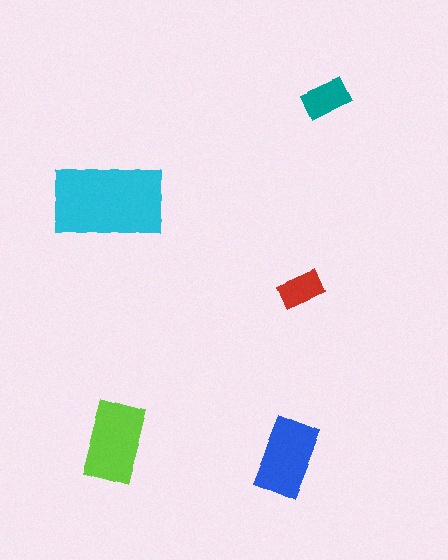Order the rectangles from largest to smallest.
the cyan one, the lime one, the blue one, the teal one, the red one.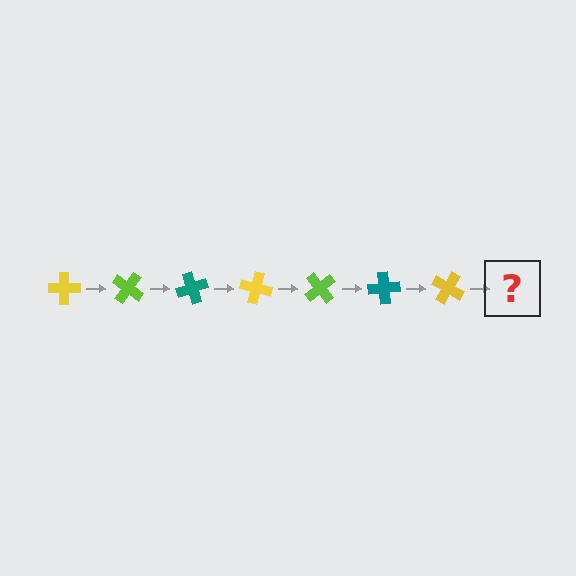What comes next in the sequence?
The next element should be a lime cross, rotated 245 degrees from the start.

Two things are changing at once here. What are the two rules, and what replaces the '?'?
The two rules are that it rotates 35 degrees each step and the color cycles through yellow, lime, and teal. The '?' should be a lime cross, rotated 245 degrees from the start.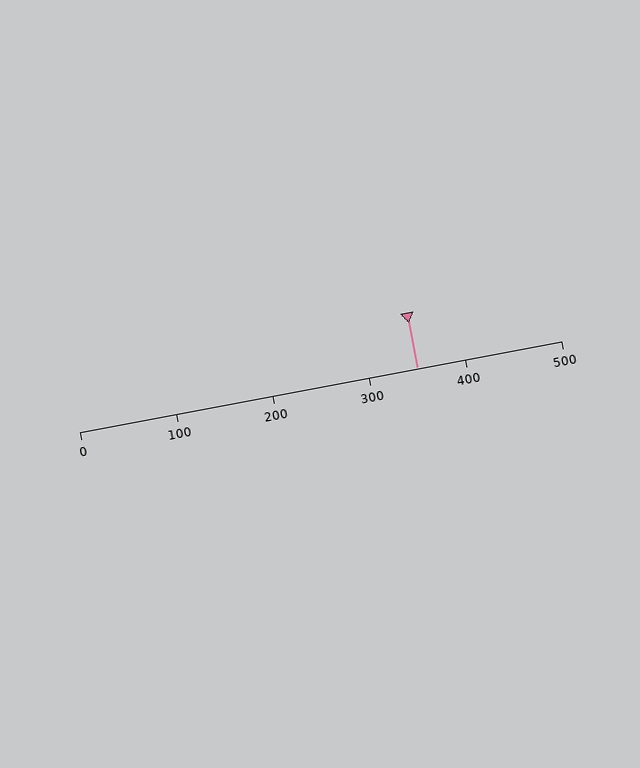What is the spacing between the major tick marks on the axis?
The major ticks are spaced 100 apart.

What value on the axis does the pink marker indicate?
The marker indicates approximately 350.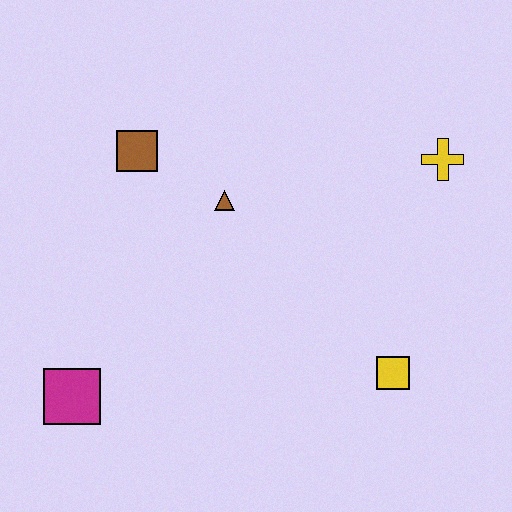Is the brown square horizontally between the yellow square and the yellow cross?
No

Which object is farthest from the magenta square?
The yellow cross is farthest from the magenta square.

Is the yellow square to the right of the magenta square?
Yes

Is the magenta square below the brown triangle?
Yes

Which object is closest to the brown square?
The brown triangle is closest to the brown square.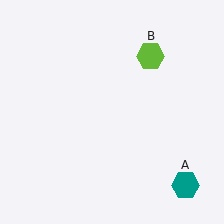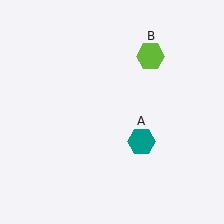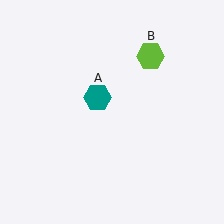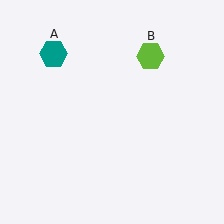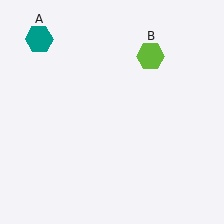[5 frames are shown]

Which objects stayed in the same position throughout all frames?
Lime hexagon (object B) remained stationary.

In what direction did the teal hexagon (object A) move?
The teal hexagon (object A) moved up and to the left.